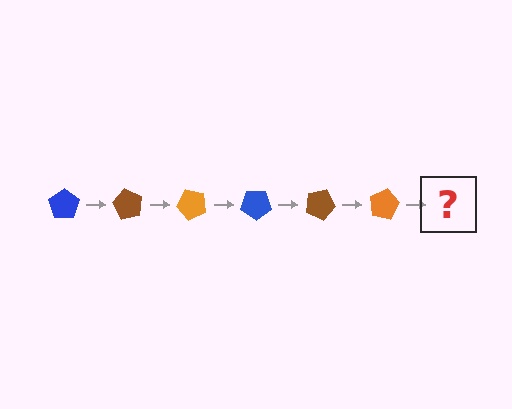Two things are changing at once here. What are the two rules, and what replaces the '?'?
The two rules are that it rotates 60 degrees each step and the color cycles through blue, brown, and orange. The '?' should be a blue pentagon, rotated 360 degrees from the start.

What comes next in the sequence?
The next element should be a blue pentagon, rotated 360 degrees from the start.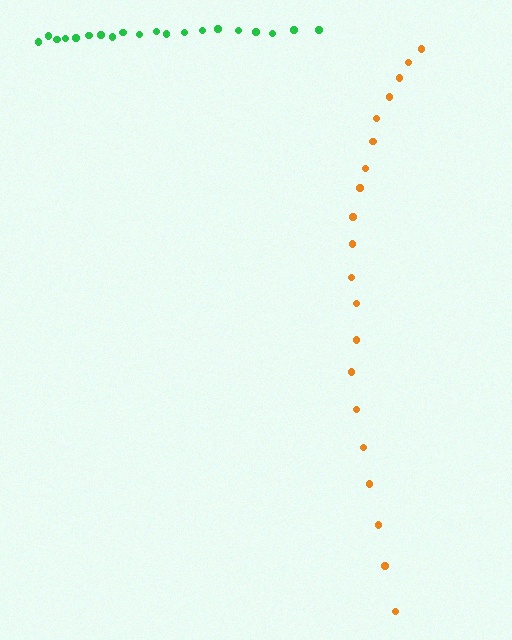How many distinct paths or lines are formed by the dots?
There are 2 distinct paths.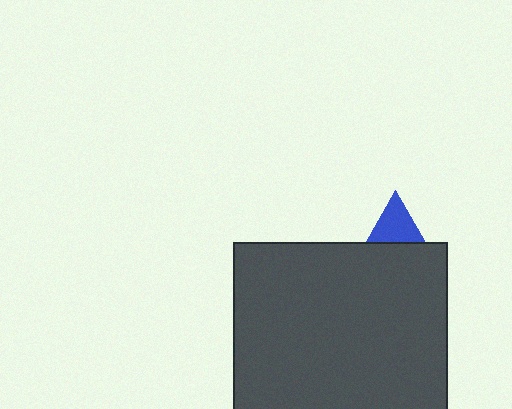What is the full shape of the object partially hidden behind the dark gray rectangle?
The partially hidden object is a blue triangle.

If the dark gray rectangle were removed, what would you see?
You would see the complete blue triangle.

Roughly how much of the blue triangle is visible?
A small part of it is visible (roughly 32%).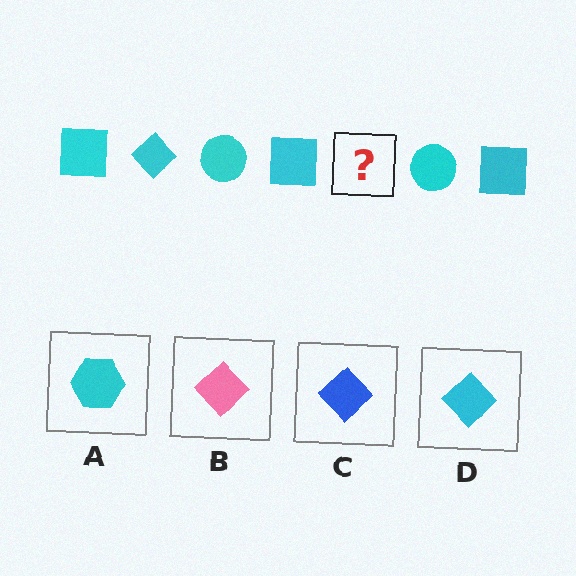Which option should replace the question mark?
Option D.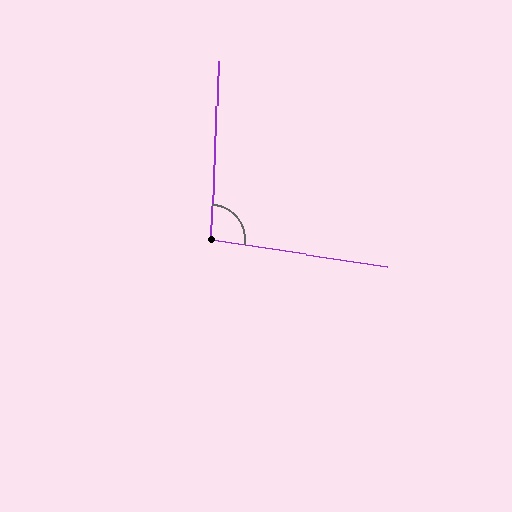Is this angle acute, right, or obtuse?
It is obtuse.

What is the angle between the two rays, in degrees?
Approximately 96 degrees.